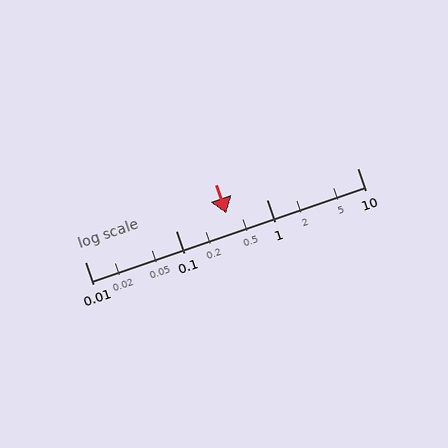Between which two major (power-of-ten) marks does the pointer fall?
The pointer is between 0.1 and 1.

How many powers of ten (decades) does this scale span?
The scale spans 3 decades, from 0.01 to 10.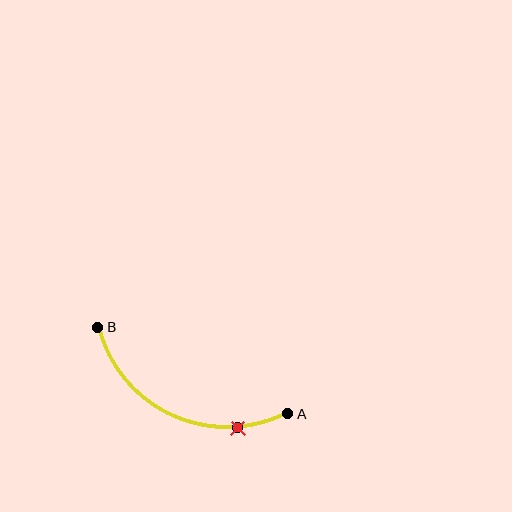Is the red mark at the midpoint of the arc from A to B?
No. The red mark lies on the arc but is closer to endpoint A. The arc midpoint would be at the point on the curve equidistant along the arc from both A and B.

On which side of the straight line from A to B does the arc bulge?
The arc bulges below the straight line connecting A and B.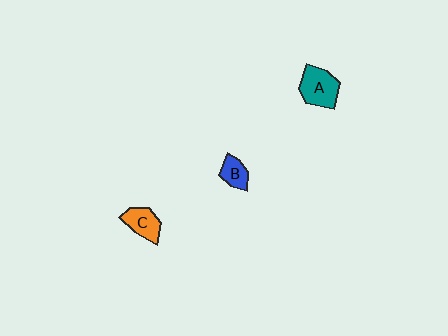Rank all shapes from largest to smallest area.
From largest to smallest: A (teal), C (orange), B (blue).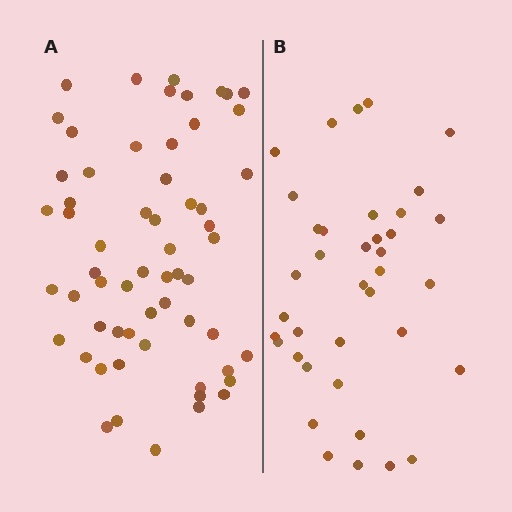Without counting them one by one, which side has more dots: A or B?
Region A (the left region) has more dots.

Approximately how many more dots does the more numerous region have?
Region A has approximately 20 more dots than region B.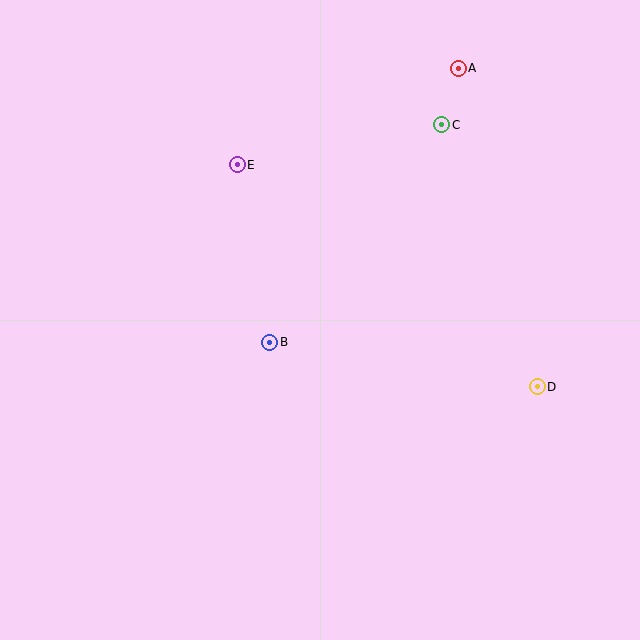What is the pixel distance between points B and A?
The distance between B and A is 333 pixels.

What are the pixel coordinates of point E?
Point E is at (237, 165).